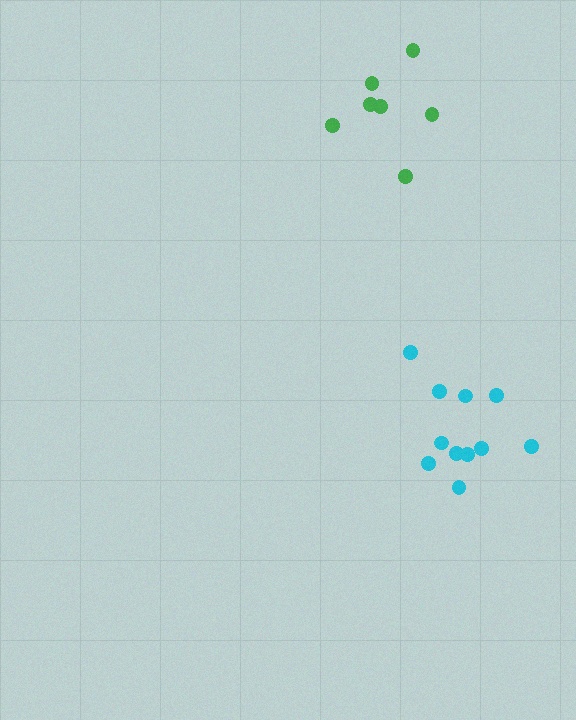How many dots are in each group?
Group 1: 7 dots, Group 2: 11 dots (18 total).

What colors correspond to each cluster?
The clusters are colored: green, cyan.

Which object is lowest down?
The cyan cluster is bottommost.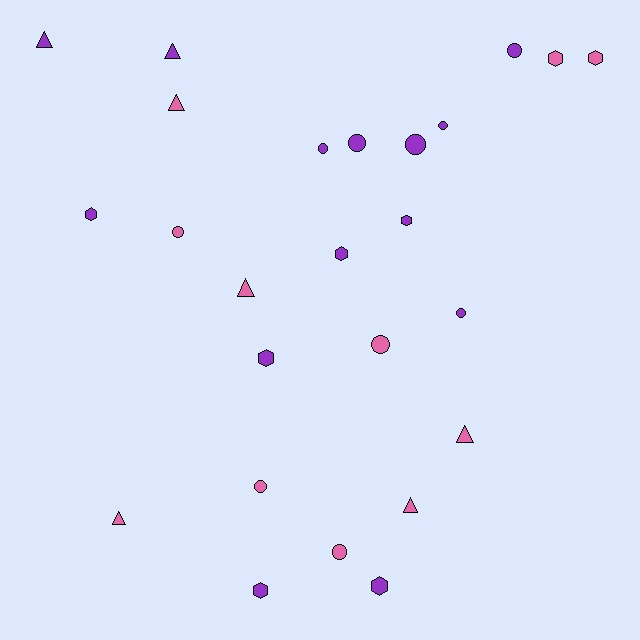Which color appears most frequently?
Purple, with 14 objects.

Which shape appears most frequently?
Circle, with 10 objects.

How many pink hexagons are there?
There are 2 pink hexagons.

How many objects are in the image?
There are 25 objects.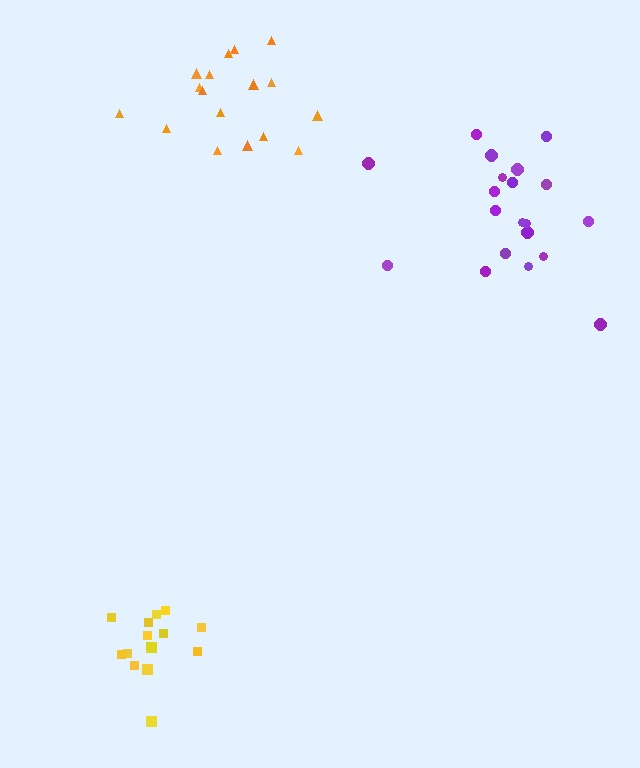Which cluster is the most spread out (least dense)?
Purple.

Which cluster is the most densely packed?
Yellow.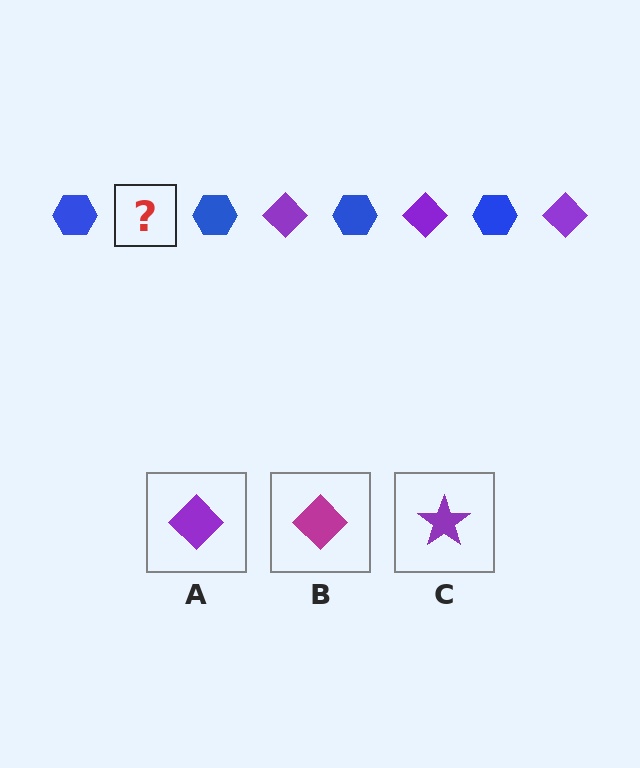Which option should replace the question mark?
Option A.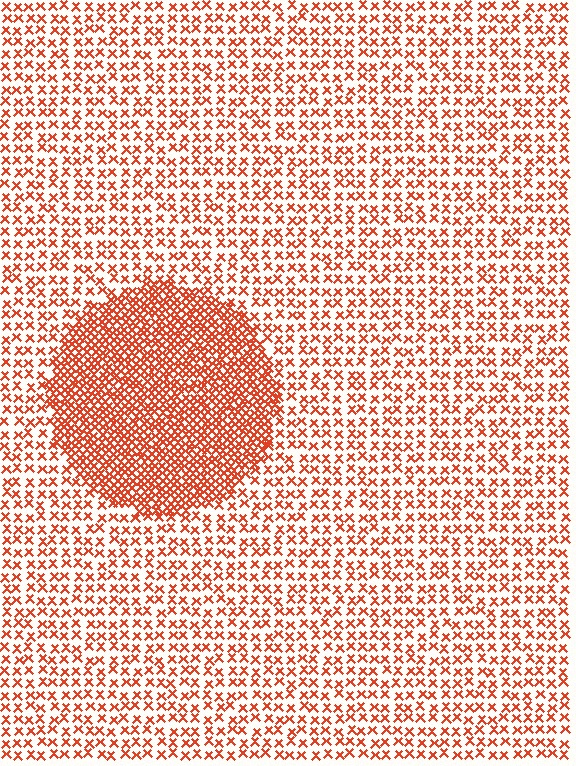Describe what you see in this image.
The image contains small red elements arranged at two different densities. A circle-shaped region is visible where the elements are more densely packed than the surrounding area.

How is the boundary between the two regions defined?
The boundary is defined by a change in element density (approximately 2.5x ratio). All elements are the same color, size, and shape.